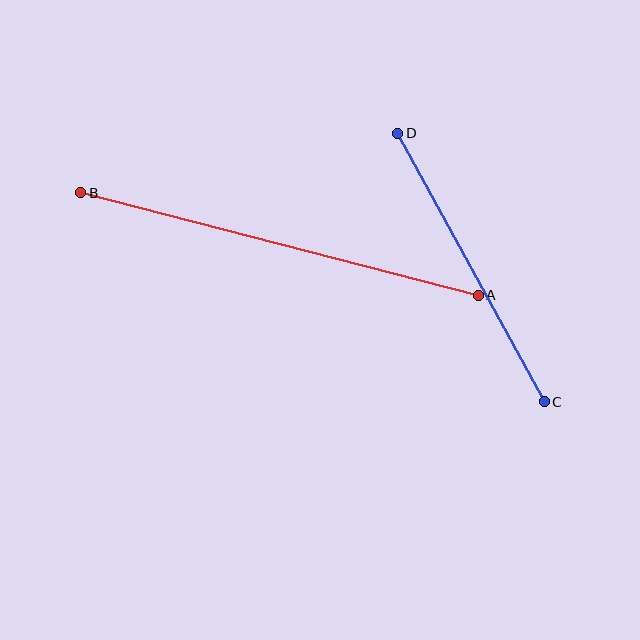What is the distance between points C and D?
The distance is approximately 306 pixels.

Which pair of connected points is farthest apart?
Points A and B are farthest apart.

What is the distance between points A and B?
The distance is approximately 410 pixels.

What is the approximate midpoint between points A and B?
The midpoint is at approximately (279, 244) pixels.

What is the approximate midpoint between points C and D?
The midpoint is at approximately (471, 268) pixels.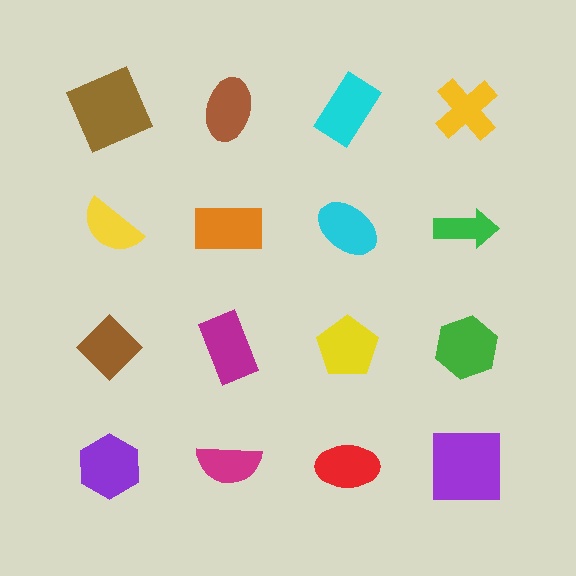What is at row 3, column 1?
A brown diamond.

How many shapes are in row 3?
4 shapes.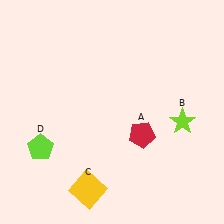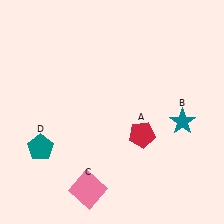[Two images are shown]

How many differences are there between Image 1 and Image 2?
There are 3 differences between the two images.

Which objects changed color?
B changed from lime to teal. C changed from yellow to pink. D changed from lime to teal.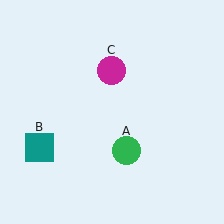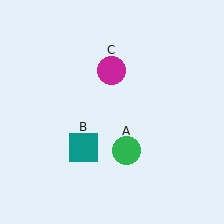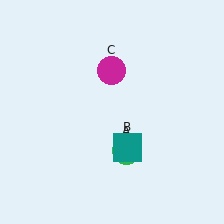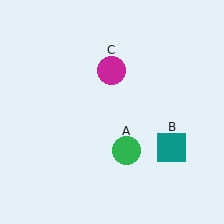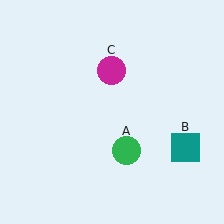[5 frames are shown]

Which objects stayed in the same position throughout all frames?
Green circle (object A) and magenta circle (object C) remained stationary.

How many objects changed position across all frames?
1 object changed position: teal square (object B).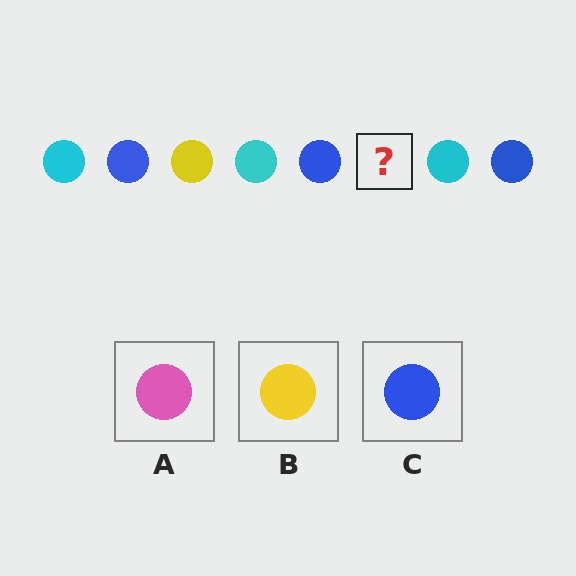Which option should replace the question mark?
Option B.